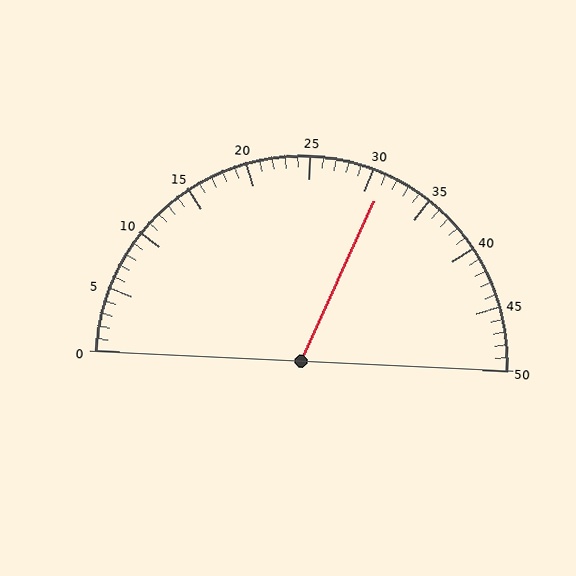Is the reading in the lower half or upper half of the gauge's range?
The reading is in the upper half of the range (0 to 50).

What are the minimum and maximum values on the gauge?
The gauge ranges from 0 to 50.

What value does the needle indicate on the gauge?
The needle indicates approximately 31.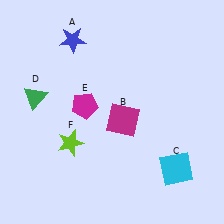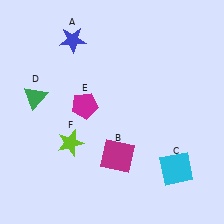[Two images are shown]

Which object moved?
The magenta square (B) moved down.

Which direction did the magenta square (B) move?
The magenta square (B) moved down.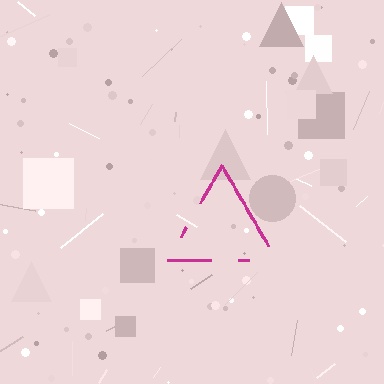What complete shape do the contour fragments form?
The contour fragments form a triangle.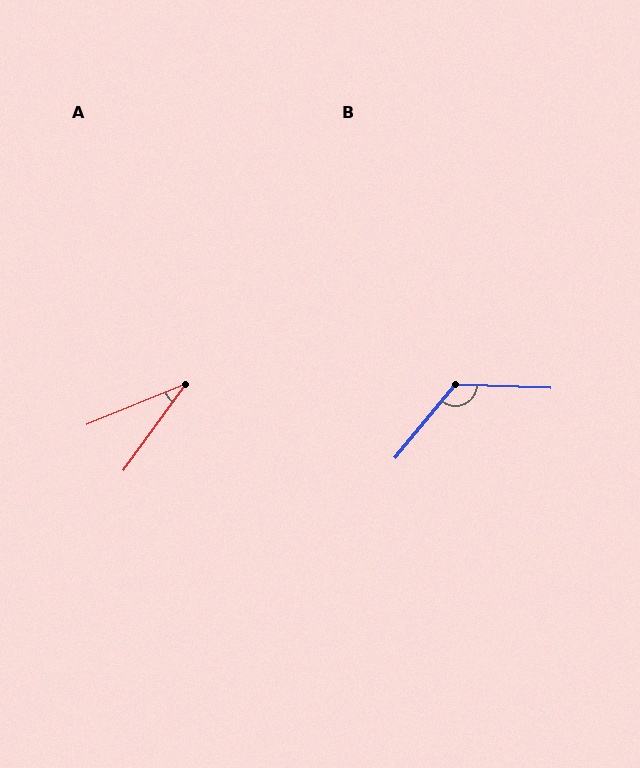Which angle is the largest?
B, at approximately 127 degrees.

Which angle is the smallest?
A, at approximately 32 degrees.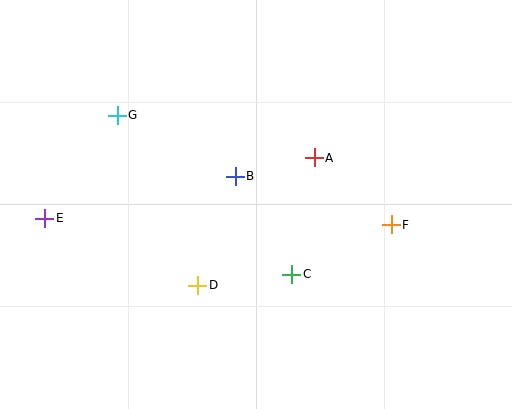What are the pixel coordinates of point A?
Point A is at (314, 158).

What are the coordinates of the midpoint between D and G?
The midpoint between D and G is at (157, 200).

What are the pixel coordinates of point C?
Point C is at (292, 274).